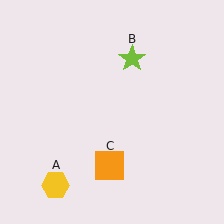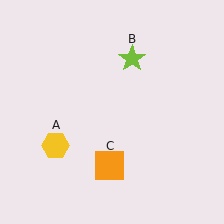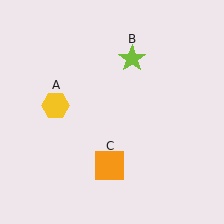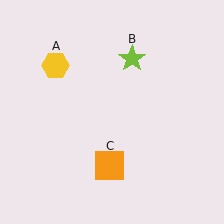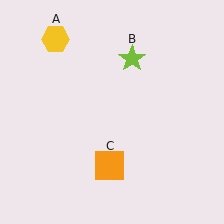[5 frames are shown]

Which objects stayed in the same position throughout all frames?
Lime star (object B) and orange square (object C) remained stationary.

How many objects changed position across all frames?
1 object changed position: yellow hexagon (object A).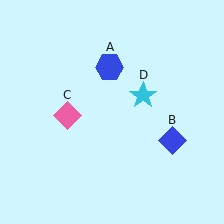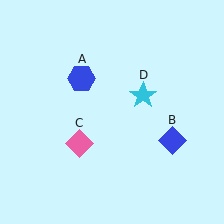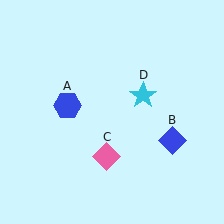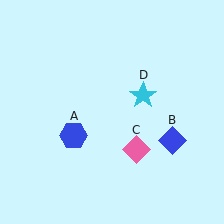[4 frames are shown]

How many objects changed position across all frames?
2 objects changed position: blue hexagon (object A), pink diamond (object C).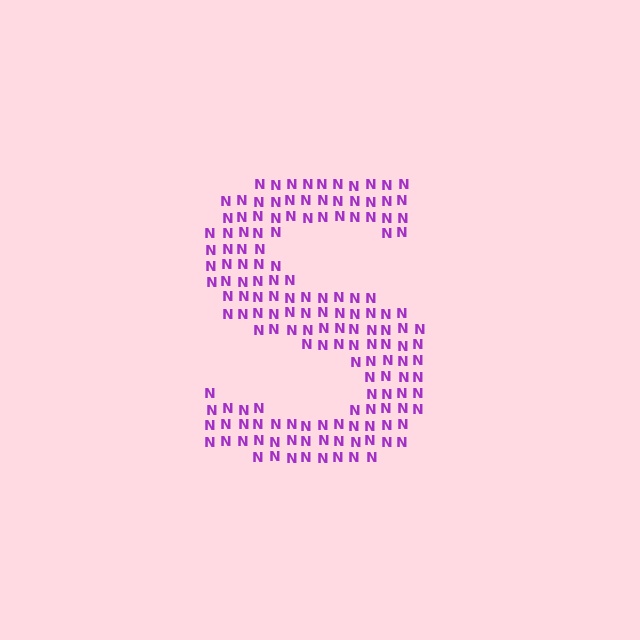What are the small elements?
The small elements are letter N's.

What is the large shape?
The large shape is the letter S.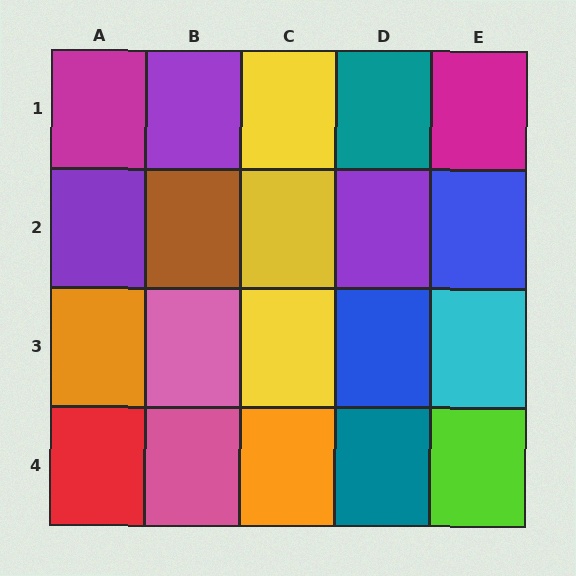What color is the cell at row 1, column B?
Purple.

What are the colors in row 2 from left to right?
Purple, brown, yellow, purple, blue.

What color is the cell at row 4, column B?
Pink.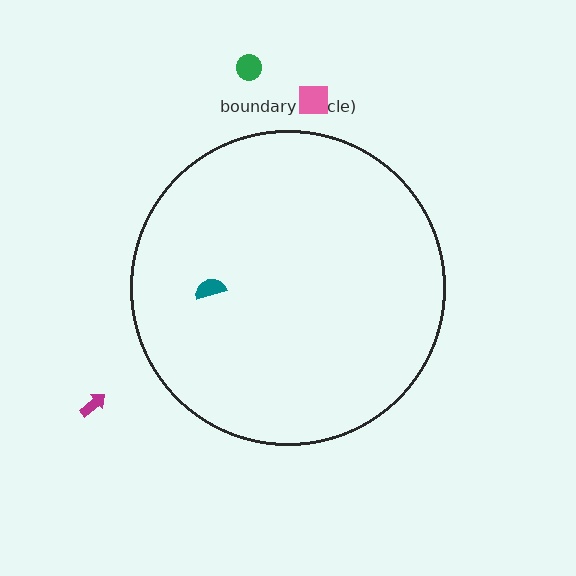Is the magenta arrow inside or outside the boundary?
Outside.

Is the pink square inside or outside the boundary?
Outside.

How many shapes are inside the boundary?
1 inside, 3 outside.